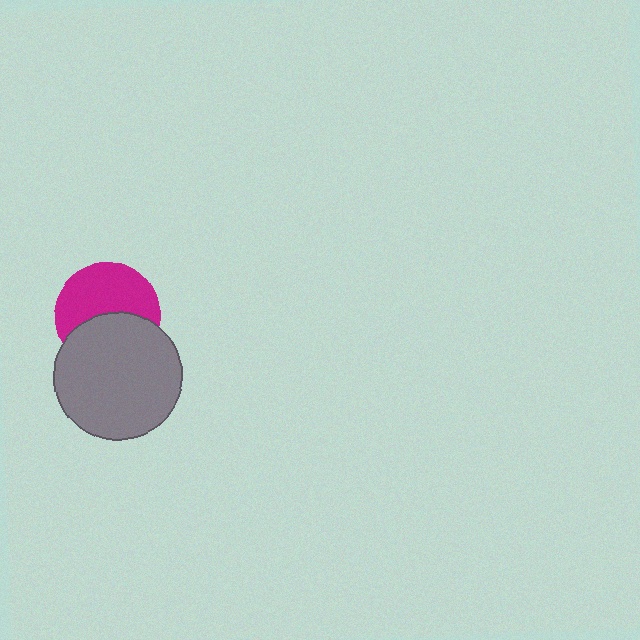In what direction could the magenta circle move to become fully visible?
The magenta circle could move up. That would shift it out from behind the gray circle entirely.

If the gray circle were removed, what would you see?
You would see the complete magenta circle.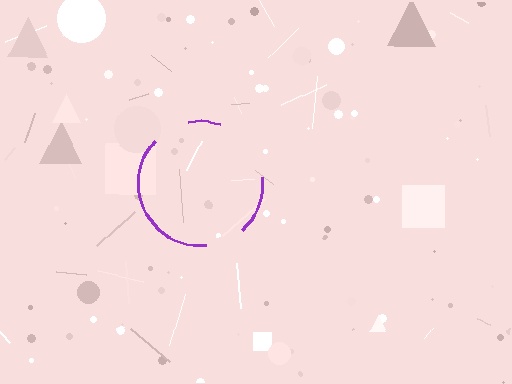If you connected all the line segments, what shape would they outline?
They would outline a circle.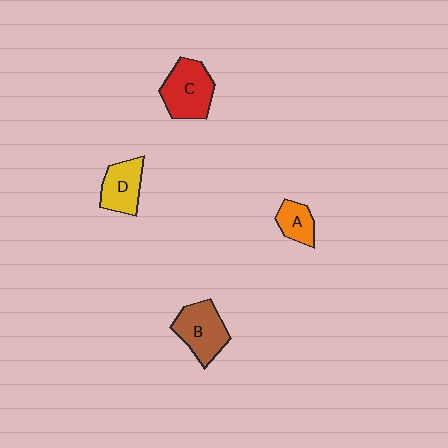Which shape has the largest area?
Shape C (red).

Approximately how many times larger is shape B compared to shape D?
Approximately 1.2 times.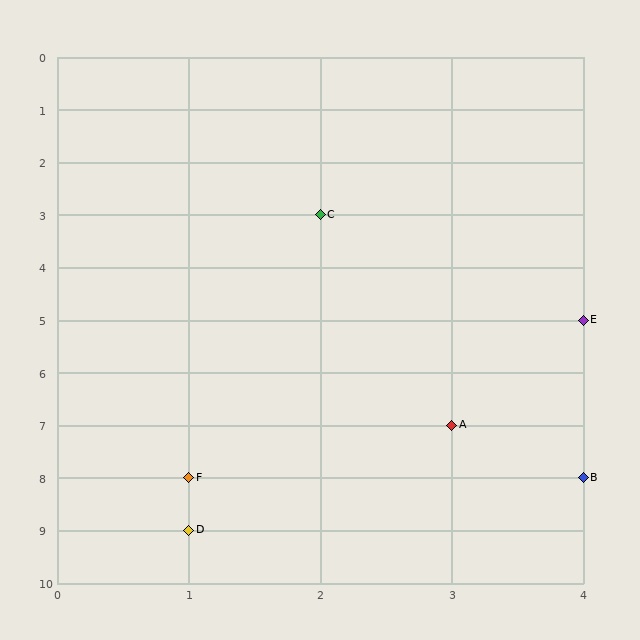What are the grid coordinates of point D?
Point D is at grid coordinates (1, 9).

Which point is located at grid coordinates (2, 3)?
Point C is at (2, 3).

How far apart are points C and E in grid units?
Points C and E are 2 columns and 2 rows apart (about 2.8 grid units diagonally).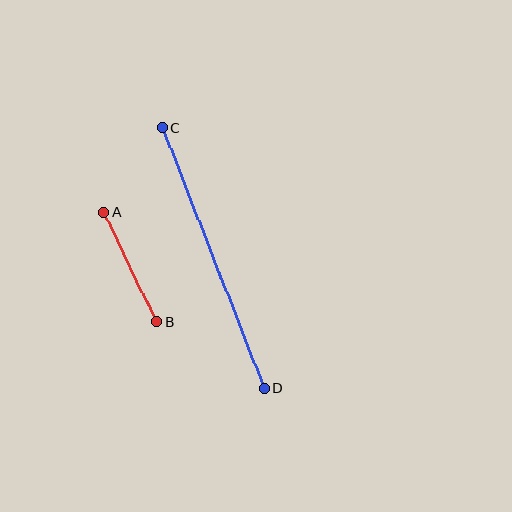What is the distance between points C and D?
The distance is approximately 279 pixels.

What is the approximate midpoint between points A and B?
The midpoint is at approximately (130, 267) pixels.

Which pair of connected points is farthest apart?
Points C and D are farthest apart.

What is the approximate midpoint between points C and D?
The midpoint is at approximately (213, 258) pixels.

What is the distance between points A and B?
The distance is approximately 122 pixels.